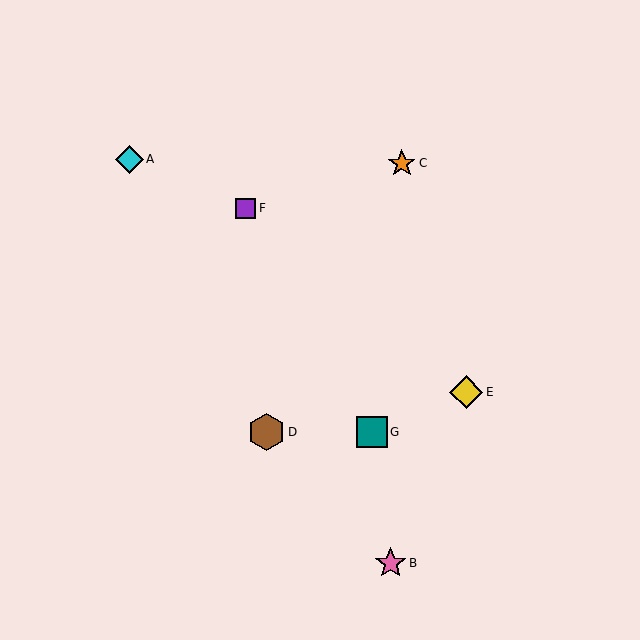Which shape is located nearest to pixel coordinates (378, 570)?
The pink star (labeled B) at (391, 563) is nearest to that location.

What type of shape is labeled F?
Shape F is a purple square.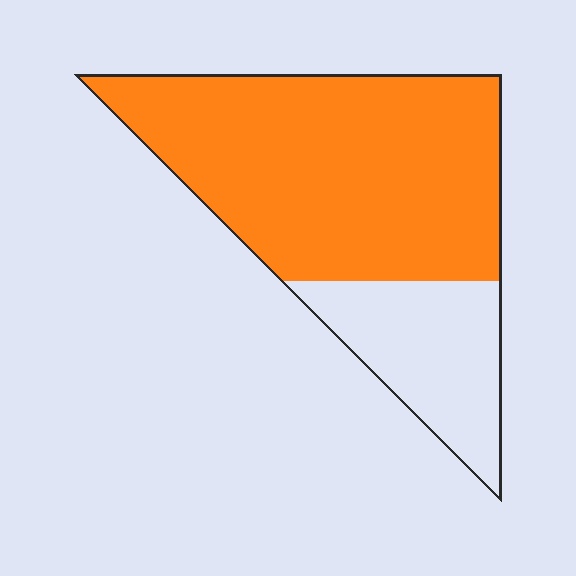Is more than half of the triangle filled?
Yes.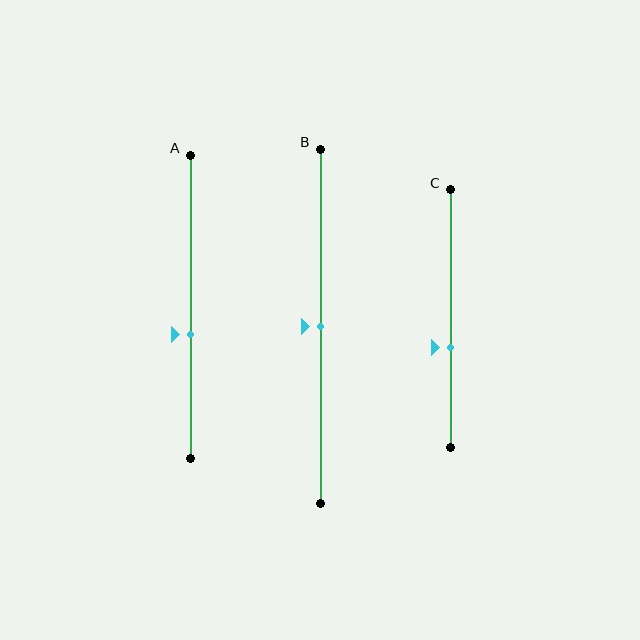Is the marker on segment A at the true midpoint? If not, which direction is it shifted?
No, the marker on segment A is shifted downward by about 9% of the segment length.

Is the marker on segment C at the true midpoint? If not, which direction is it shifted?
No, the marker on segment C is shifted downward by about 11% of the segment length.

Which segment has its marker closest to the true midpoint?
Segment B has its marker closest to the true midpoint.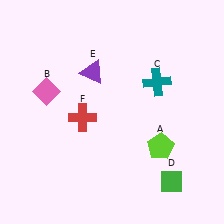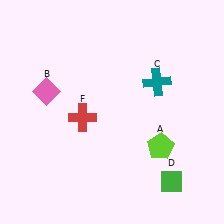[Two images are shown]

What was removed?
The purple triangle (E) was removed in Image 2.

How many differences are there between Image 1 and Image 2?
There is 1 difference between the two images.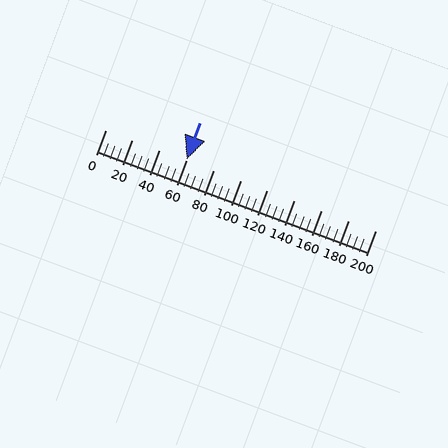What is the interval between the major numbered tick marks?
The major tick marks are spaced 20 units apart.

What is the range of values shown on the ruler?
The ruler shows values from 0 to 200.